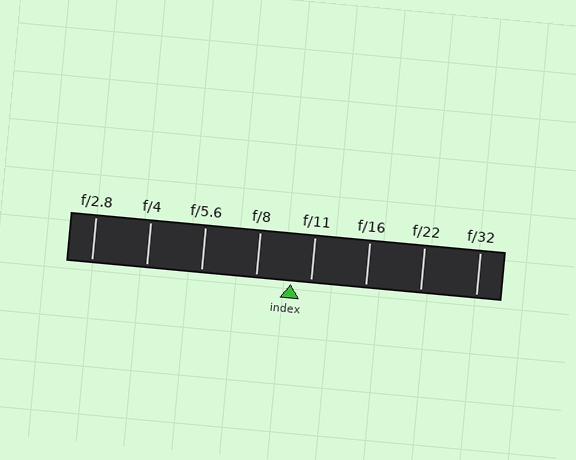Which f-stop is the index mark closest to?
The index mark is closest to f/11.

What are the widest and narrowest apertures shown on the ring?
The widest aperture shown is f/2.8 and the narrowest is f/32.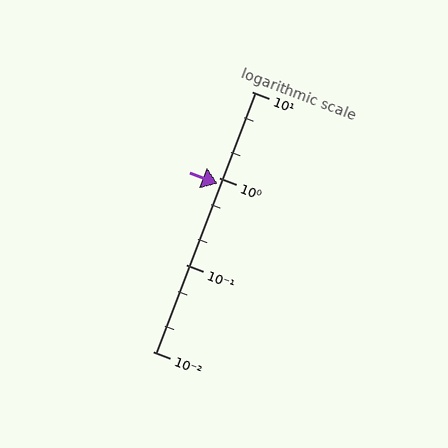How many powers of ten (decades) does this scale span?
The scale spans 3 decades, from 0.01 to 10.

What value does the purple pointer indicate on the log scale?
The pointer indicates approximately 0.87.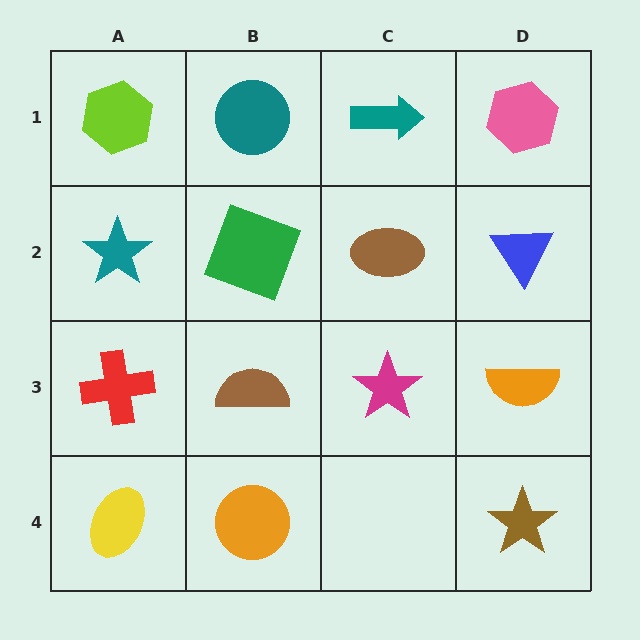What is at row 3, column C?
A magenta star.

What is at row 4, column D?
A brown star.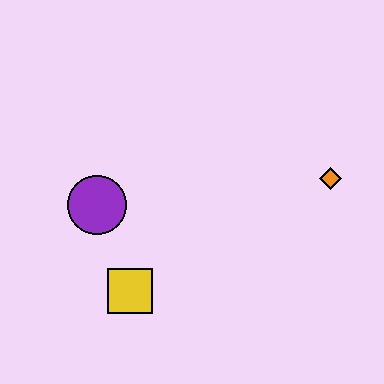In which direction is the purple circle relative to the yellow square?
The purple circle is above the yellow square.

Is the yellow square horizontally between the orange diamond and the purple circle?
Yes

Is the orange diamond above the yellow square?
Yes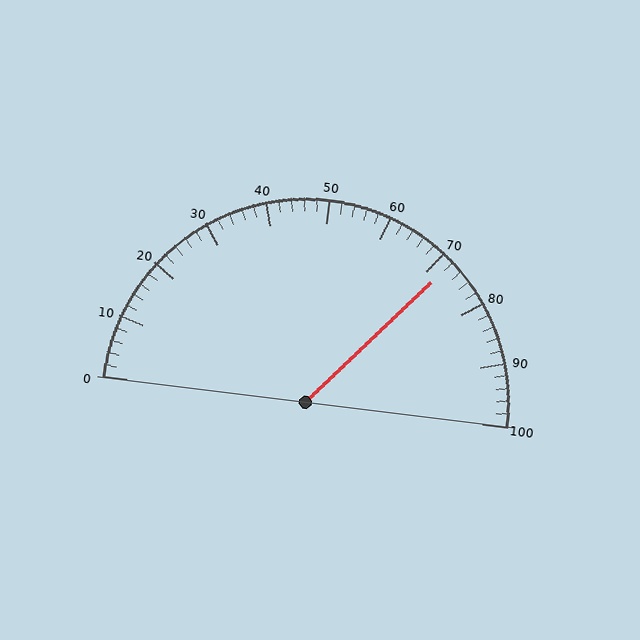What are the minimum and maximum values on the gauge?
The gauge ranges from 0 to 100.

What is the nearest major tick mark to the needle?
The nearest major tick mark is 70.